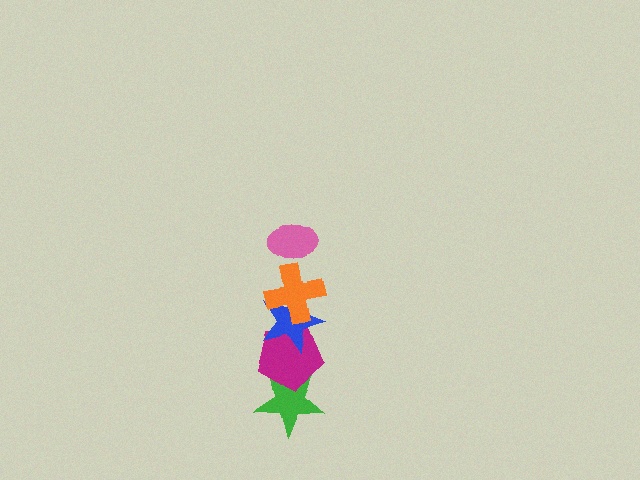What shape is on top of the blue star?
The orange cross is on top of the blue star.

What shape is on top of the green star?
The magenta pentagon is on top of the green star.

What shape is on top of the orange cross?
The pink ellipse is on top of the orange cross.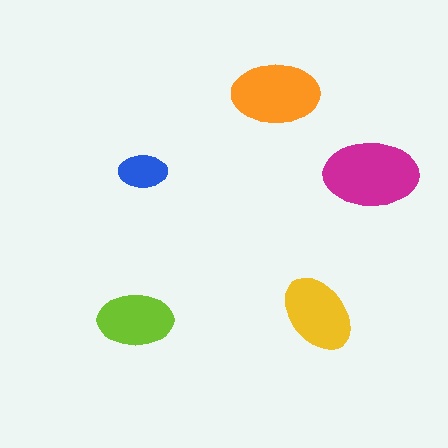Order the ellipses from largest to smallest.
the magenta one, the orange one, the yellow one, the lime one, the blue one.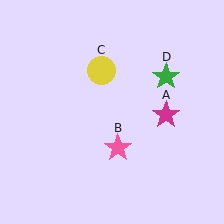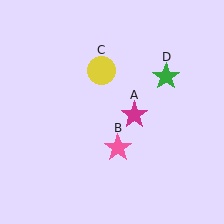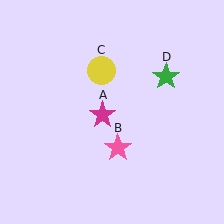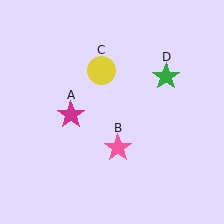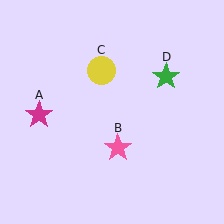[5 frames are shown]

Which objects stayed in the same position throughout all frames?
Pink star (object B) and yellow circle (object C) and green star (object D) remained stationary.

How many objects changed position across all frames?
1 object changed position: magenta star (object A).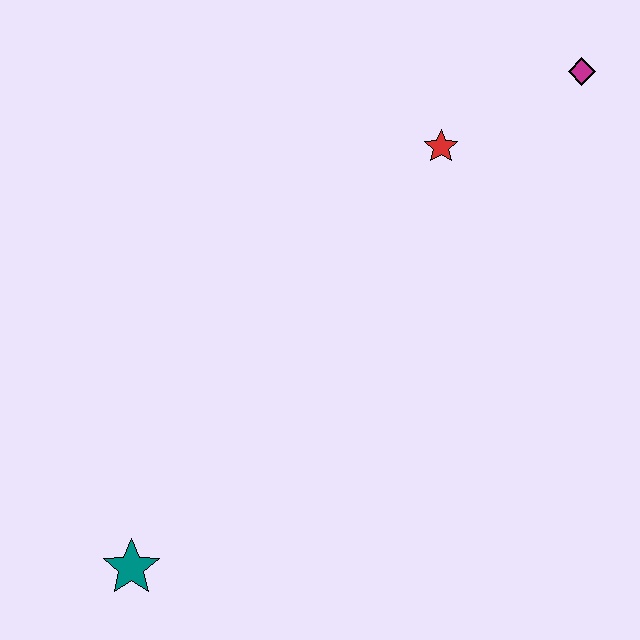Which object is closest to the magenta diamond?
The red star is closest to the magenta diamond.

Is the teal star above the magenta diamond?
No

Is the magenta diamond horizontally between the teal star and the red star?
No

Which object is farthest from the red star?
The teal star is farthest from the red star.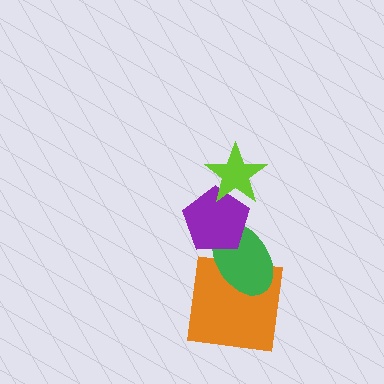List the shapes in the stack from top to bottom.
From top to bottom: the lime star, the purple pentagon, the green ellipse, the orange square.